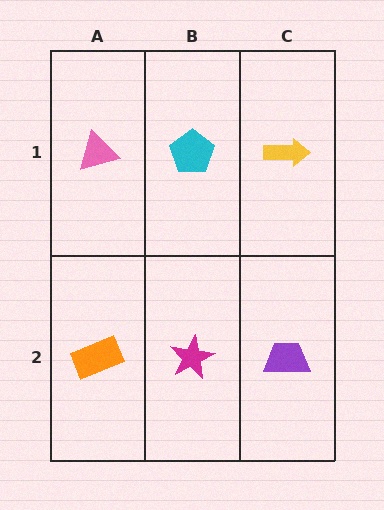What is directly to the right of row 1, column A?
A cyan pentagon.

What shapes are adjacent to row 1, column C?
A purple trapezoid (row 2, column C), a cyan pentagon (row 1, column B).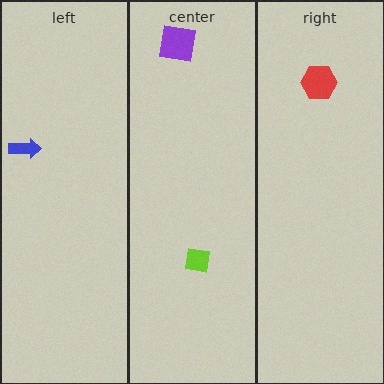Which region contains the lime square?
The center region.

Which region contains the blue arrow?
The left region.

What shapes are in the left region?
The blue arrow.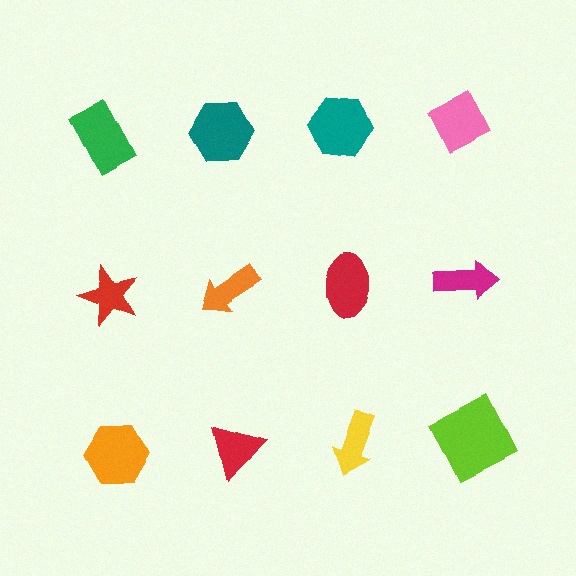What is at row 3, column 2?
A red triangle.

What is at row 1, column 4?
A pink diamond.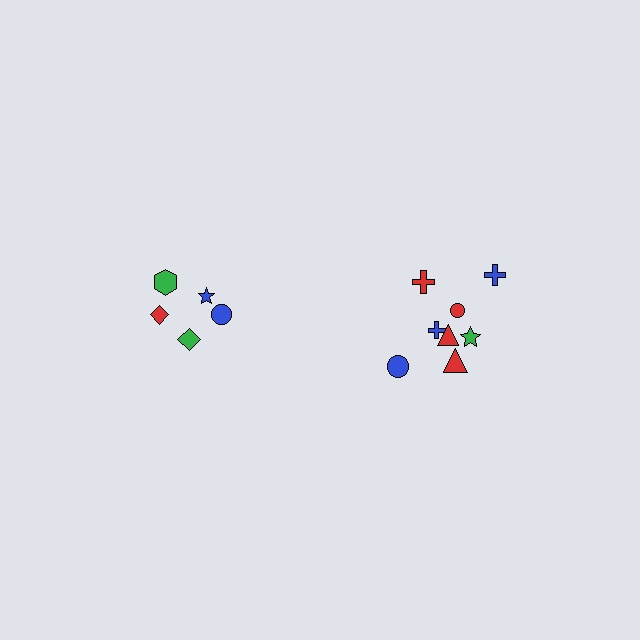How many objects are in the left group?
There are 5 objects.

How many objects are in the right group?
There are 8 objects.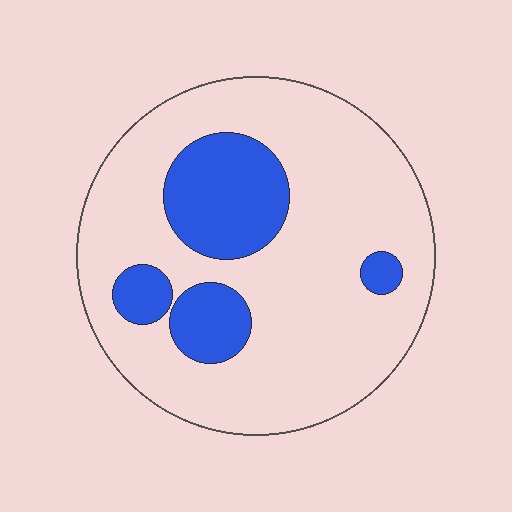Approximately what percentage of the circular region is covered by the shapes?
Approximately 20%.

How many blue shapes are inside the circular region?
4.